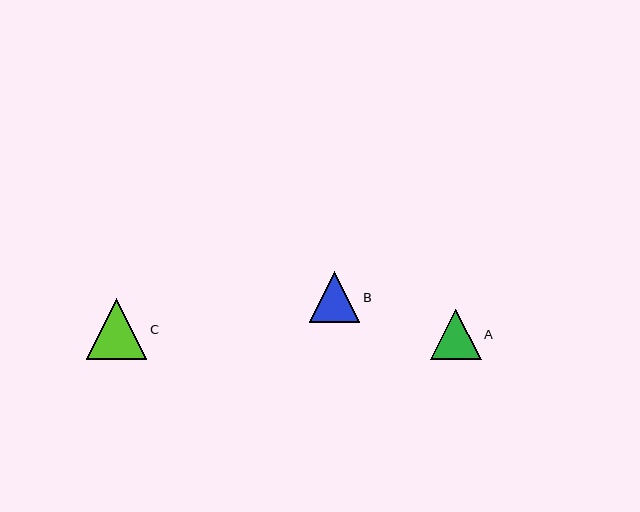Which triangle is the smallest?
Triangle B is the smallest with a size of approximately 50 pixels.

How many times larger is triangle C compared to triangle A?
Triangle C is approximately 1.2 times the size of triangle A.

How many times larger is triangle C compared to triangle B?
Triangle C is approximately 1.2 times the size of triangle B.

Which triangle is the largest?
Triangle C is the largest with a size of approximately 60 pixels.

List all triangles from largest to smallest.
From largest to smallest: C, A, B.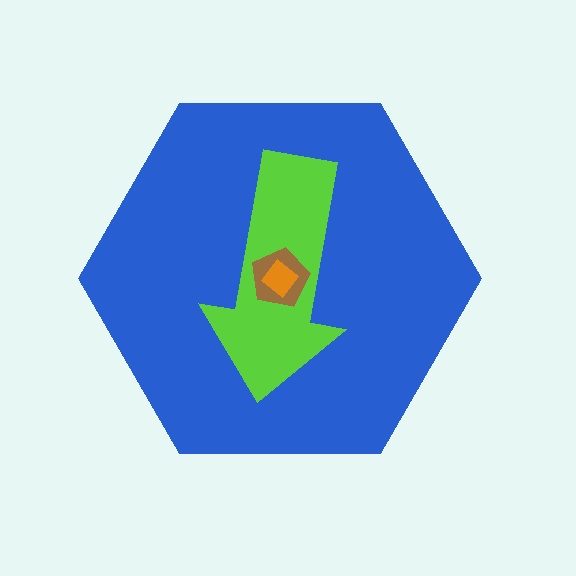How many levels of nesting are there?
4.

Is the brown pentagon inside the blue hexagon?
Yes.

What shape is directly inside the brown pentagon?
The orange diamond.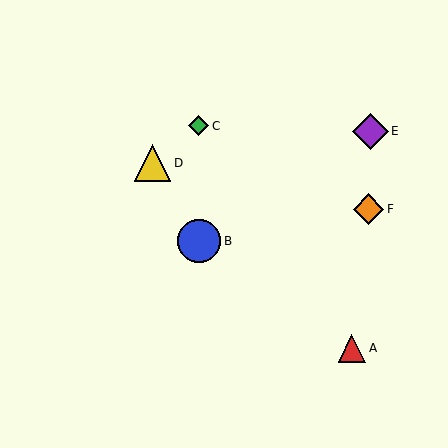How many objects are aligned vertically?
2 objects (B, C) are aligned vertically.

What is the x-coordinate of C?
Object C is at x≈199.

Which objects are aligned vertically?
Objects B, C are aligned vertically.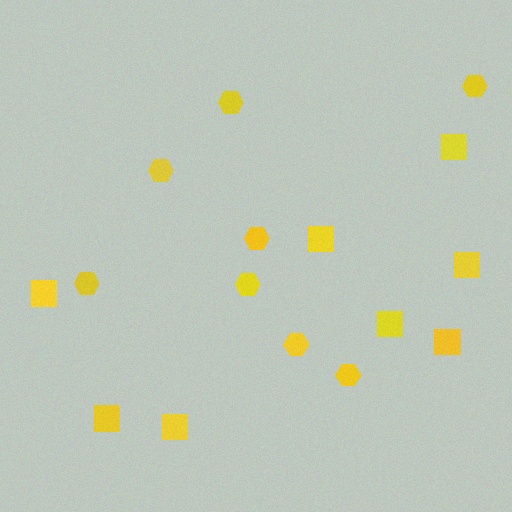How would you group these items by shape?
There are 2 groups: one group of hexagons (8) and one group of squares (8).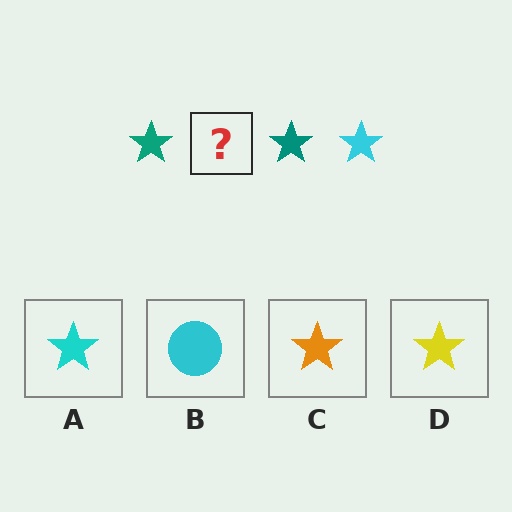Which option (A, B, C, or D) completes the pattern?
A.